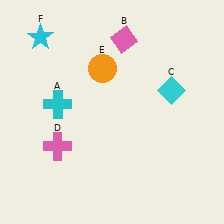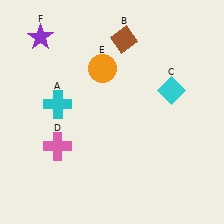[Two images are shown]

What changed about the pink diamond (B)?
In Image 1, B is pink. In Image 2, it changed to brown.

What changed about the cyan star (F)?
In Image 1, F is cyan. In Image 2, it changed to purple.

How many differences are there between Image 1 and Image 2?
There are 2 differences between the two images.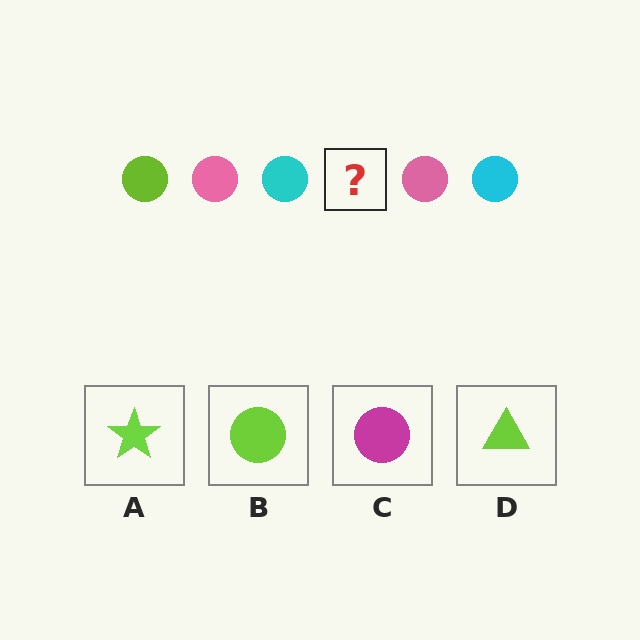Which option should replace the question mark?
Option B.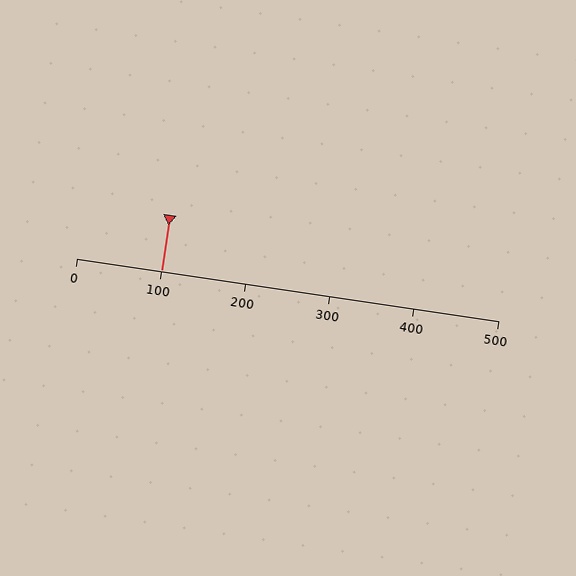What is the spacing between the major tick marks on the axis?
The major ticks are spaced 100 apart.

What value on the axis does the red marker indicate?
The marker indicates approximately 100.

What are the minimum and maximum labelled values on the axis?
The axis runs from 0 to 500.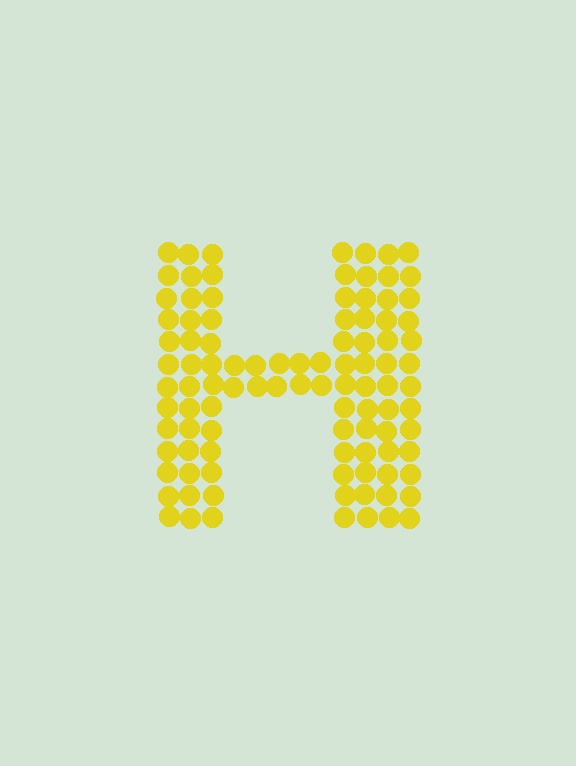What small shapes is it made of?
It is made of small circles.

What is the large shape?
The large shape is the letter H.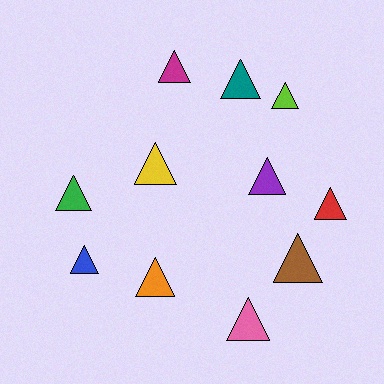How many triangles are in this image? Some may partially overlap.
There are 11 triangles.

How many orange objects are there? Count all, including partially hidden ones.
There is 1 orange object.